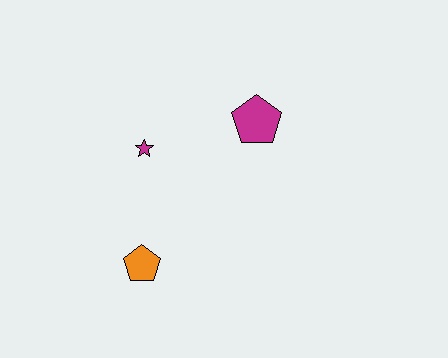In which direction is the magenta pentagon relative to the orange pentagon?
The magenta pentagon is above the orange pentagon.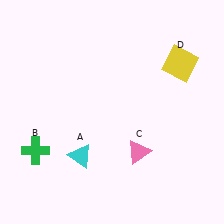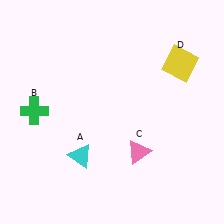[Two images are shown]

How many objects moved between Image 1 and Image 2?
1 object moved between the two images.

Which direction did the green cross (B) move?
The green cross (B) moved up.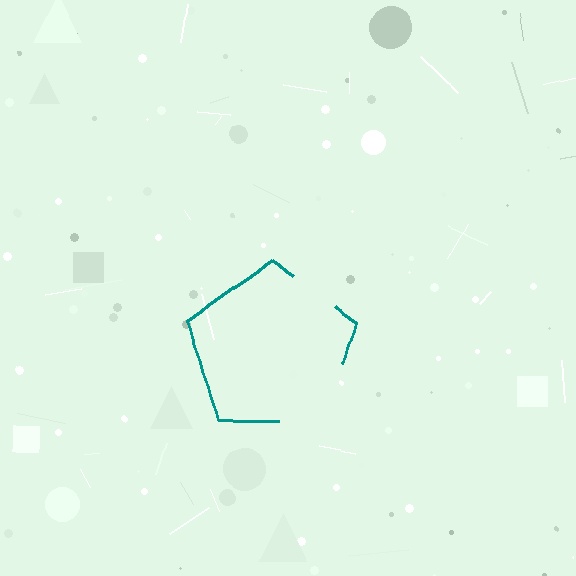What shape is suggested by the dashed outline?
The dashed outline suggests a pentagon.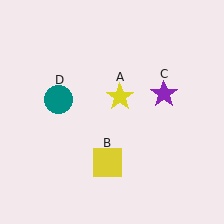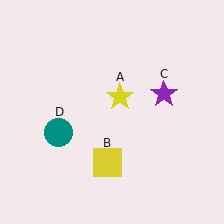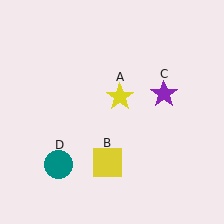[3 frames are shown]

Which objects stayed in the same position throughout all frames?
Yellow star (object A) and yellow square (object B) and purple star (object C) remained stationary.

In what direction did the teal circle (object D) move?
The teal circle (object D) moved down.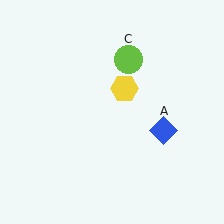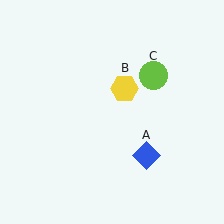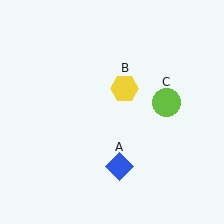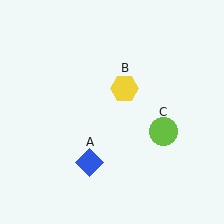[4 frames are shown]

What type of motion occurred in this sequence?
The blue diamond (object A), lime circle (object C) rotated clockwise around the center of the scene.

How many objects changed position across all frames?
2 objects changed position: blue diamond (object A), lime circle (object C).